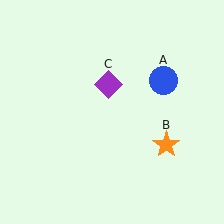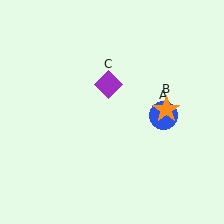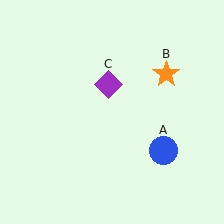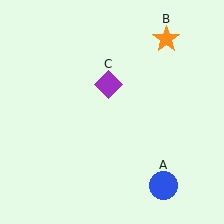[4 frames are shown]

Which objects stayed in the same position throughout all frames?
Purple diamond (object C) remained stationary.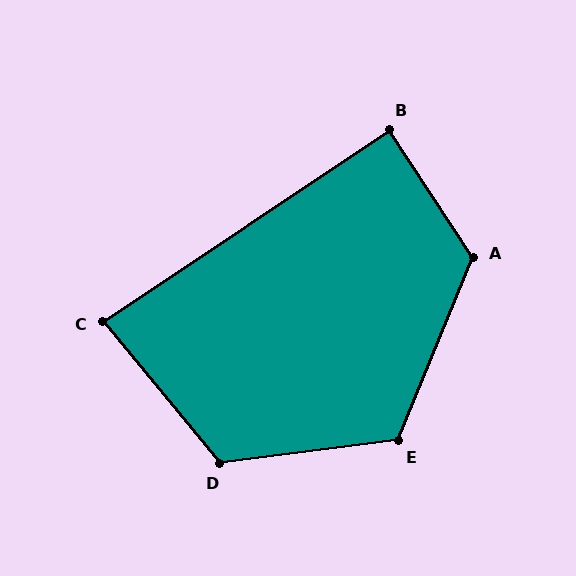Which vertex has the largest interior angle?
A, at approximately 124 degrees.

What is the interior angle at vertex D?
Approximately 122 degrees (obtuse).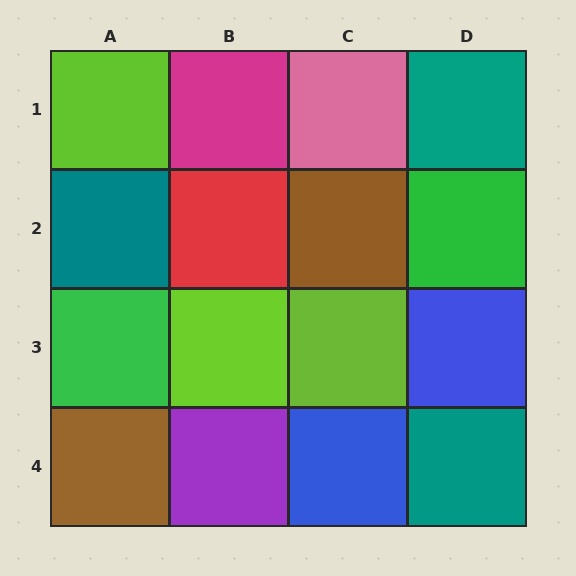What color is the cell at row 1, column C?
Pink.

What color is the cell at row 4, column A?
Brown.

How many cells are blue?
2 cells are blue.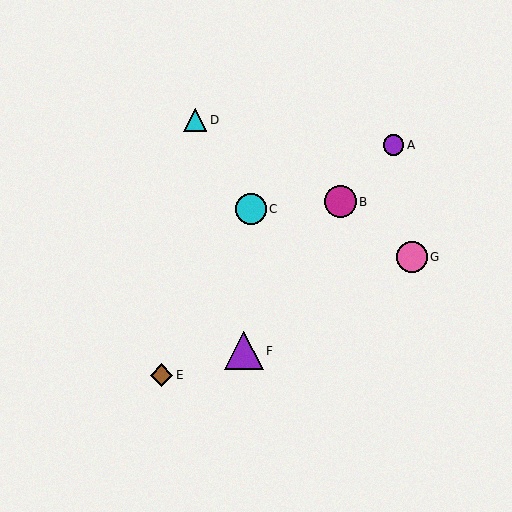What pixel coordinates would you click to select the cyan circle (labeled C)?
Click at (251, 209) to select the cyan circle C.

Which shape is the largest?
The purple triangle (labeled F) is the largest.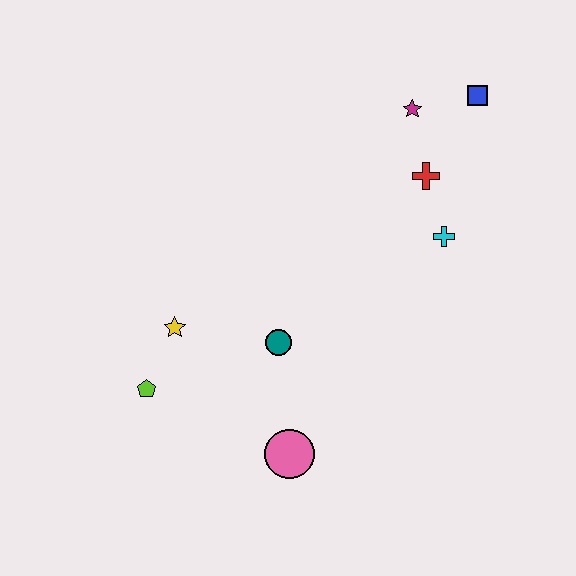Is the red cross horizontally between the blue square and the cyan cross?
No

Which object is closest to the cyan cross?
The red cross is closest to the cyan cross.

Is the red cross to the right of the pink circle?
Yes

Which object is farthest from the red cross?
The lime pentagon is farthest from the red cross.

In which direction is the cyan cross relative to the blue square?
The cyan cross is below the blue square.